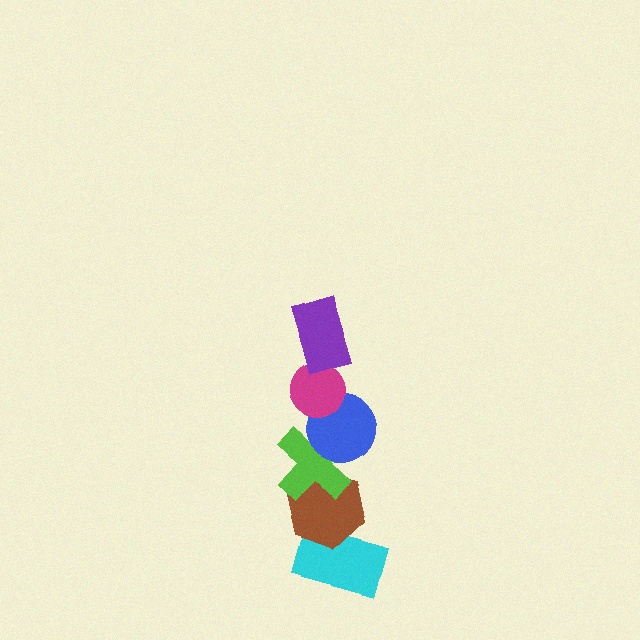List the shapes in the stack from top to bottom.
From top to bottom: the purple rectangle, the magenta circle, the blue circle, the lime cross, the brown hexagon, the cyan rectangle.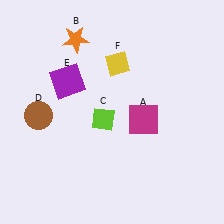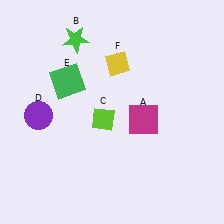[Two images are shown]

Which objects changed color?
B changed from orange to green. D changed from brown to purple. E changed from purple to green.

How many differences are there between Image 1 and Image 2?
There are 3 differences between the two images.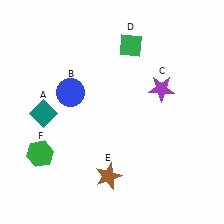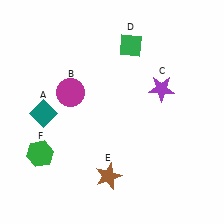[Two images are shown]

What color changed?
The circle (B) changed from blue in Image 1 to magenta in Image 2.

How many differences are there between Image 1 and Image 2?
There is 1 difference between the two images.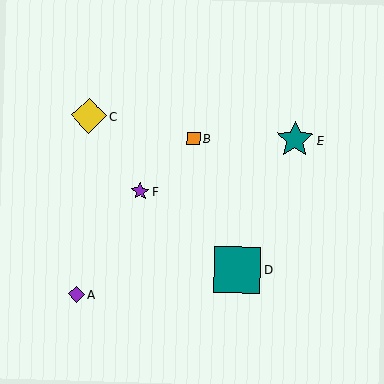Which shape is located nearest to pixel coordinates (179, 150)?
The orange square (labeled B) at (193, 139) is nearest to that location.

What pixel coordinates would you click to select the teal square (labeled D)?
Click at (237, 270) to select the teal square D.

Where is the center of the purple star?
The center of the purple star is at (140, 191).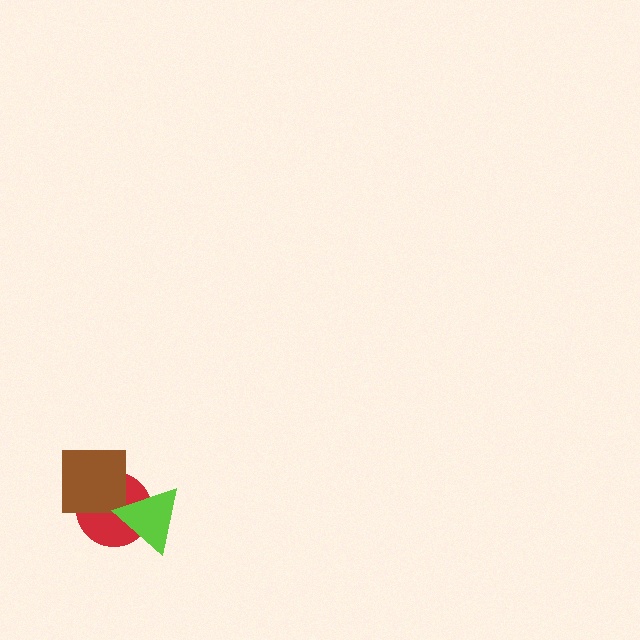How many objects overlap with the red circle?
2 objects overlap with the red circle.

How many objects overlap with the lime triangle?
1 object overlaps with the lime triangle.